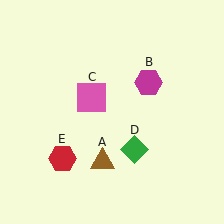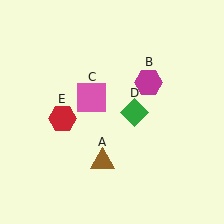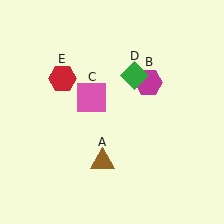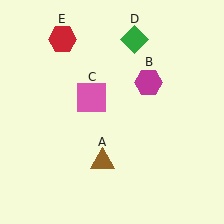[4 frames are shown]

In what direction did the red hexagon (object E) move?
The red hexagon (object E) moved up.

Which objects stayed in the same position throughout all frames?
Brown triangle (object A) and magenta hexagon (object B) and pink square (object C) remained stationary.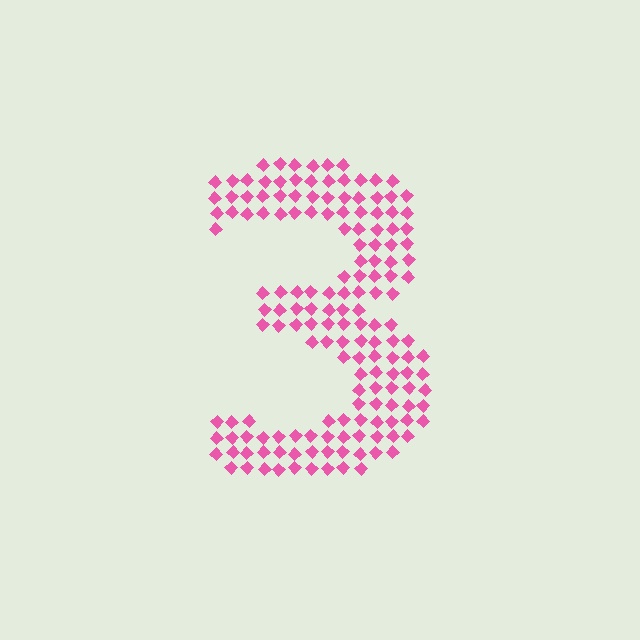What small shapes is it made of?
It is made of small diamonds.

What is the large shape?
The large shape is the digit 3.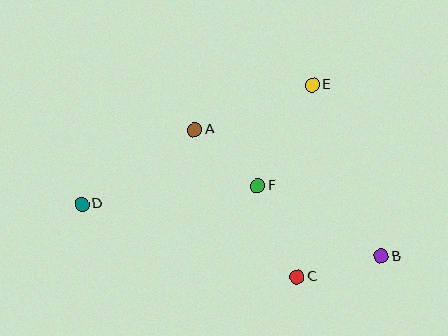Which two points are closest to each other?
Points A and F are closest to each other.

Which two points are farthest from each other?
Points B and D are farthest from each other.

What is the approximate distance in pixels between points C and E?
The distance between C and E is approximately 192 pixels.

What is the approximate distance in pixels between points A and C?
The distance between A and C is approximately 179 pixels.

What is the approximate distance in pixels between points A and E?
The distance between A and E is approximately 126 pixels.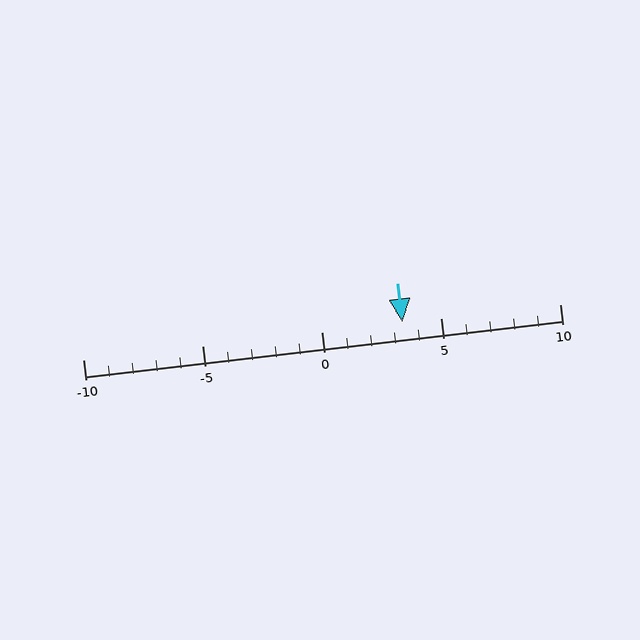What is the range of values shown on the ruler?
The ruler shows values from -10 to 10.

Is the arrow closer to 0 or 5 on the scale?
The arrow is closer to 5.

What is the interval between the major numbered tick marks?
The major tick marks are spaced 5 units apart.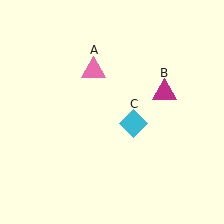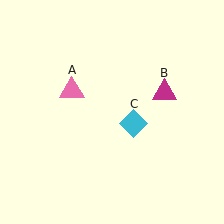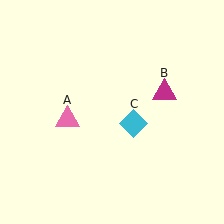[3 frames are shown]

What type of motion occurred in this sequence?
The pink triangle (object A) rotated counterclockwise around the center of the scene.